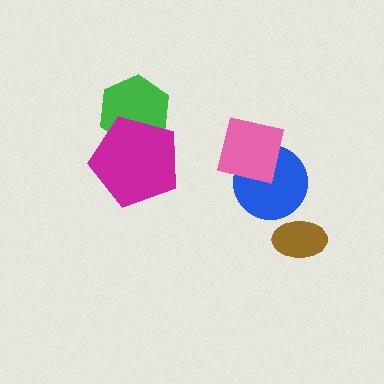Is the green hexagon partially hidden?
Yes, it is partially covered by another shape.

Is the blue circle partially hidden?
Yes, it is partially covered by another shape.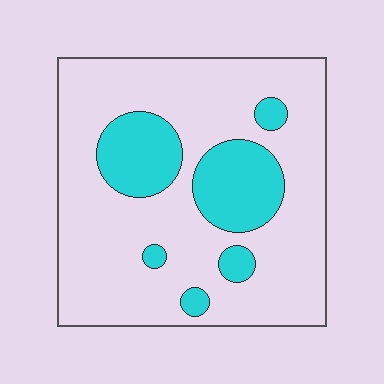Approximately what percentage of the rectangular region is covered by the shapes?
Approximately 20%.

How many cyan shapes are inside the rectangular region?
6.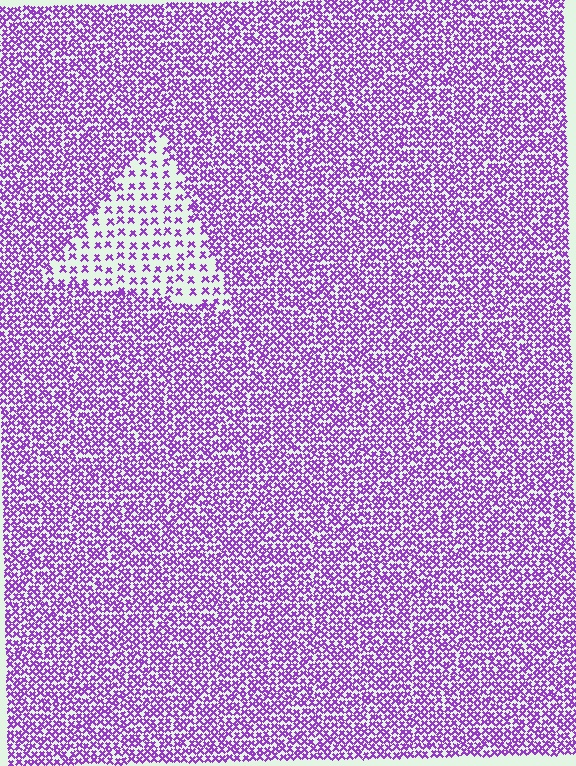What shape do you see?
I see a triangle.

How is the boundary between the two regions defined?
The boundary is defined by a change in element density (approximately 2.4x ratio). All elements are the same color, size, and shape.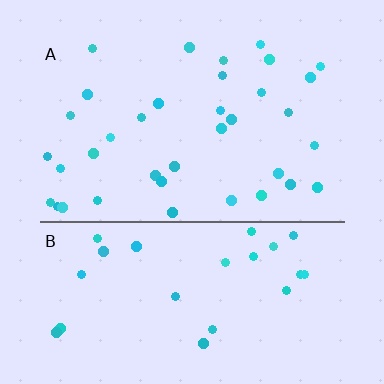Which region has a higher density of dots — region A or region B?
A (the top).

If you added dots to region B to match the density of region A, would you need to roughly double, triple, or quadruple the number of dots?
Approximately double.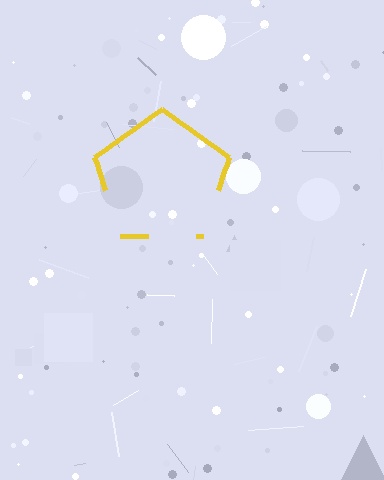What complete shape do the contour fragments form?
The contour fragments form a pentagon.